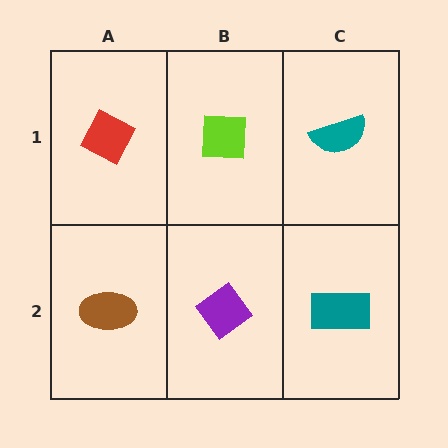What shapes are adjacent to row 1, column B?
A purple diamond (row 2, column B), a red diamond (row 1, column A), a teal semicircle (row 1, column C).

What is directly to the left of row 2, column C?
A purple diamond.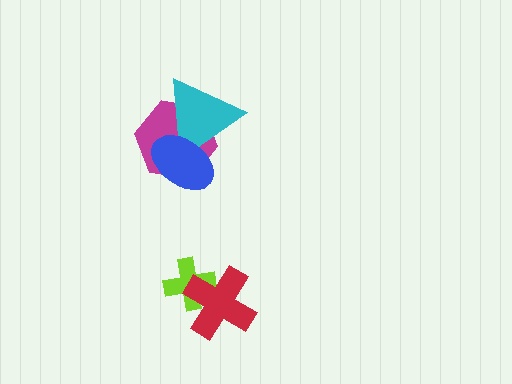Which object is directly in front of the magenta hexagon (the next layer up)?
The cyan triangle is directly in front of the magenta hexagon.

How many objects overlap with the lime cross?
1 object overlaps with the lime cross.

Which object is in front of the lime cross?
The red cross is in front of the lime cross.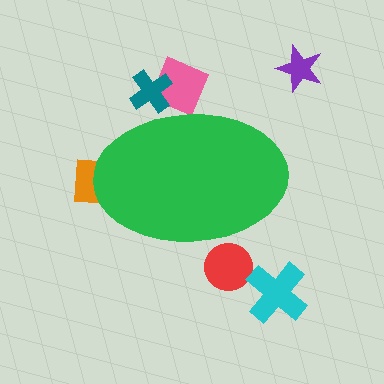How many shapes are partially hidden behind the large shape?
4 shapes are partially hidden.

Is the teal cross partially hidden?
Yes, the teal cross is partially hidden behind the green ellipse.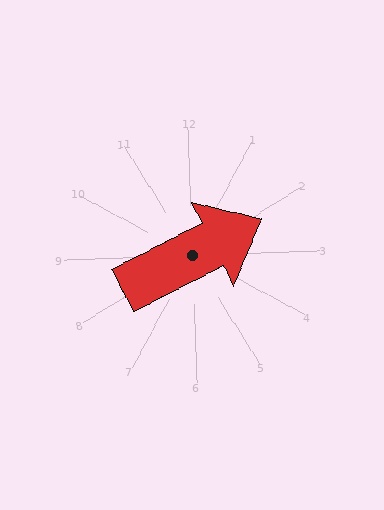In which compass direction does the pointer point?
Northeast.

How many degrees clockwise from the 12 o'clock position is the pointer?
Approximately 65 degrees.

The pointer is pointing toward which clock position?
Roughly 2 o'clock.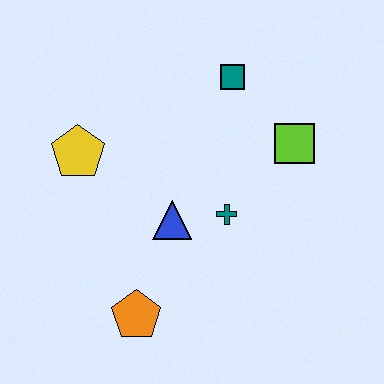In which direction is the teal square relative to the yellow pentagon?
The teal square is to the right of the yellow pentagon.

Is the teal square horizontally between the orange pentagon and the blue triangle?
No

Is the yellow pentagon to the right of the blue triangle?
No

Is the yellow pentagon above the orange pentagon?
Yes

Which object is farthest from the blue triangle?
The teal square is farthest from the blue triangle.